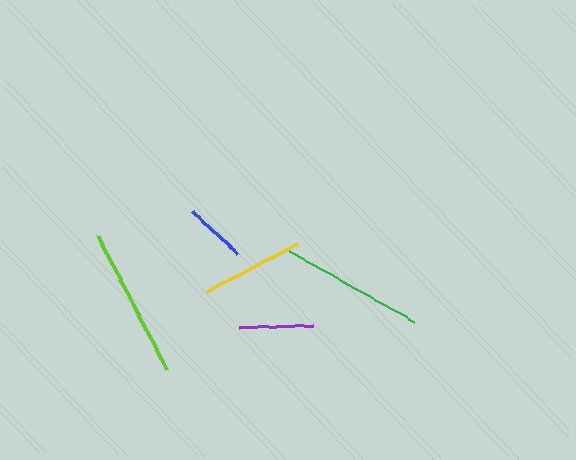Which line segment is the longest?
The lime line is the longest at approximately 151 pixels.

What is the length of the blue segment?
The blue segment is approximately 61 pixels long.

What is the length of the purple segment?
The purple segment is approximately 75 pixels long.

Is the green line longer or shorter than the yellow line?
The green line is longer than the yellow line.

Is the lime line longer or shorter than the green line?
The lime line is longer than the green line.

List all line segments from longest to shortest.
From longest to shortest: lime, green, yellow, purple, blue.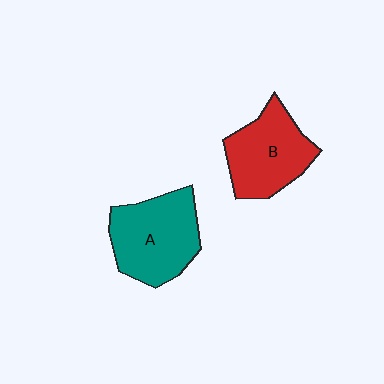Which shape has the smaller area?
Shape B (red).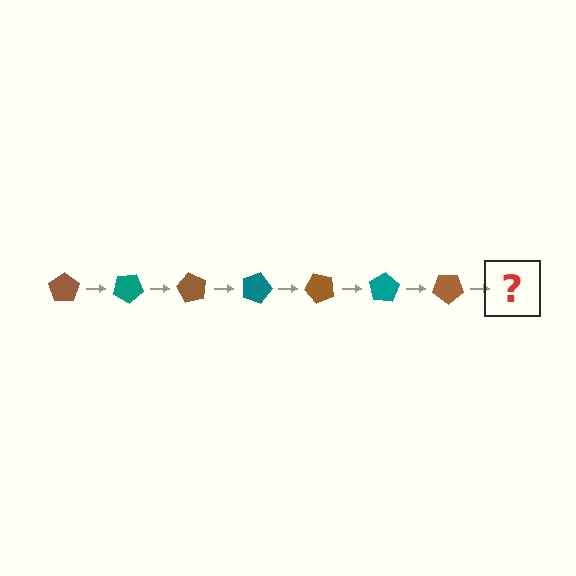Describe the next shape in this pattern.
It should be a teal pentagon, rotated 210 degrees from the start.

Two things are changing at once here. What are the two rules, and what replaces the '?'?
The two rules are that it rotates 30 degrees each step and the color cycles through brown and teal. The '?' should be a teal pentagon, rotated 210 degrees from the start.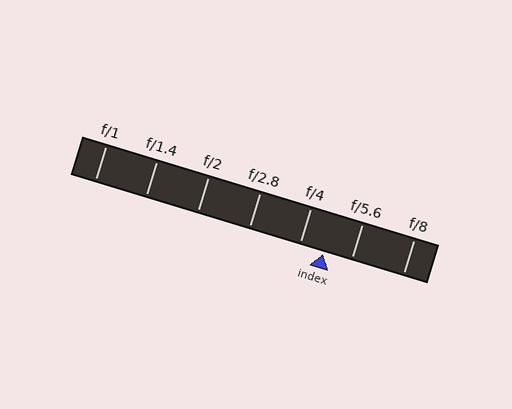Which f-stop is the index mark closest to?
The index mark is closest to f/4.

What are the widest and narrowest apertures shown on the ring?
The widest aperture shown is f/1 and the narrowest is f/8.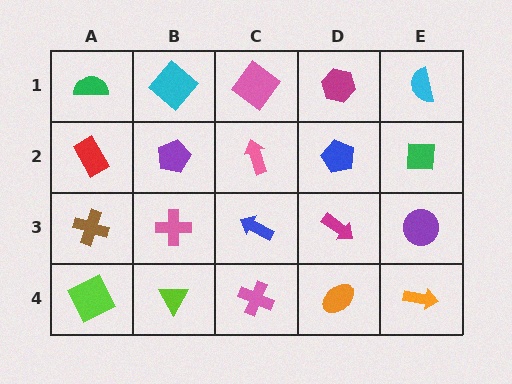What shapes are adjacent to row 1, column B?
A purple pentagon (row 2, column B), a green semicircle (row 1, column A), a pink diamond (row 1, column C).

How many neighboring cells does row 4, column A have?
2.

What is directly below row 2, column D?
A magenta arrow.